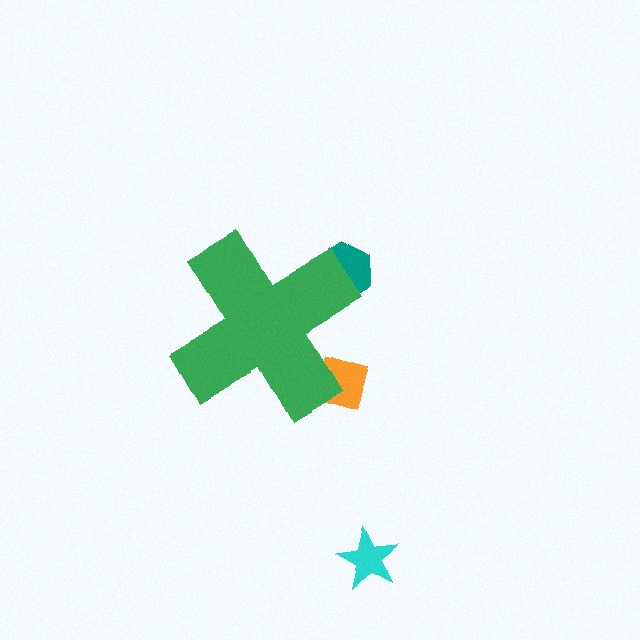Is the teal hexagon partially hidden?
Yes, the teal hexagon is partially hidden behind the green cross.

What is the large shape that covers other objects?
A green cross.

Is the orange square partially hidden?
Yes, the orange square is partially hidden behind the green cross.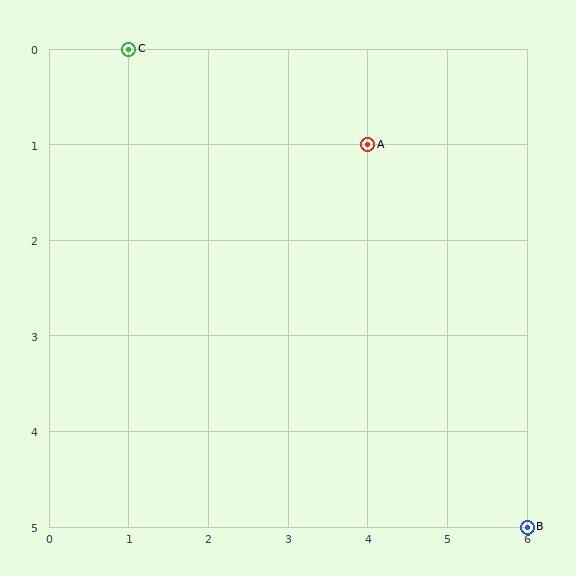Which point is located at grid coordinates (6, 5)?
Point B is at (6, 5).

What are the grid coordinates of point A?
Point A is at grid coordinates (4, 1).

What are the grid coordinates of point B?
Point B is at grid coordinates (6, 5).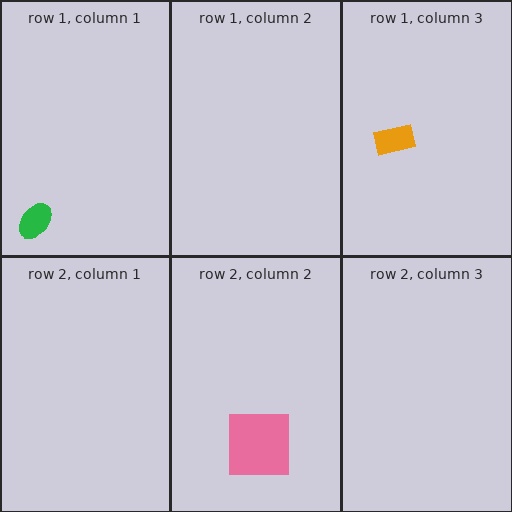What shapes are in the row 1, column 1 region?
The green ellipse.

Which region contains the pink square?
The row 2, column 2 region.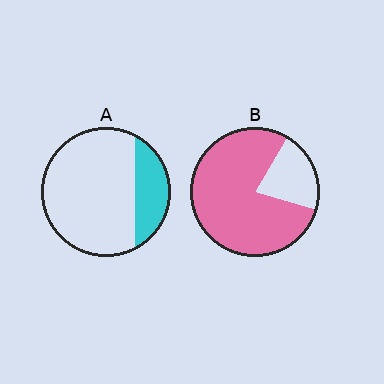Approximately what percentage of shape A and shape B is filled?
A is approximately 25% and B is approximately 80%.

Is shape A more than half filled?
No.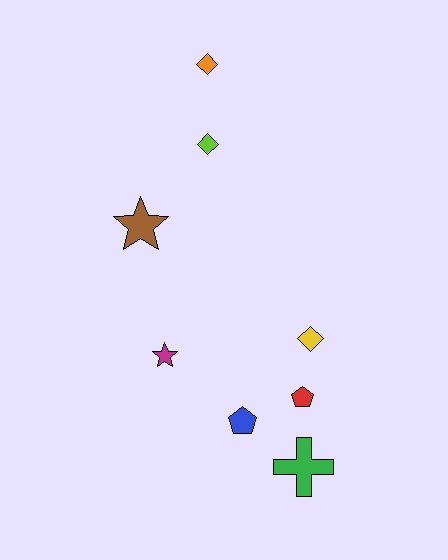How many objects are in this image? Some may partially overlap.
There are 8 objects.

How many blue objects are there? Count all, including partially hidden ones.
There is 1 blue object.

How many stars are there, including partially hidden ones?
There are 2 stars.